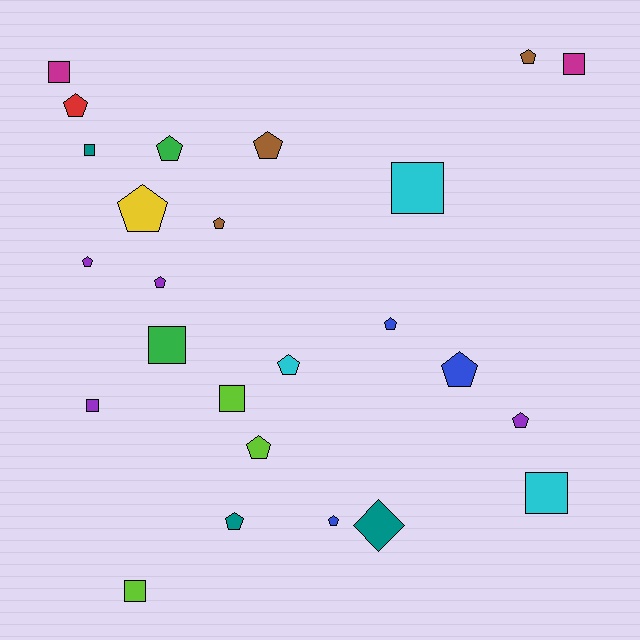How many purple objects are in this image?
There are 4 purple objects.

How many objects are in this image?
There are 25 objects.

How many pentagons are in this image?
There are 15 pentagons.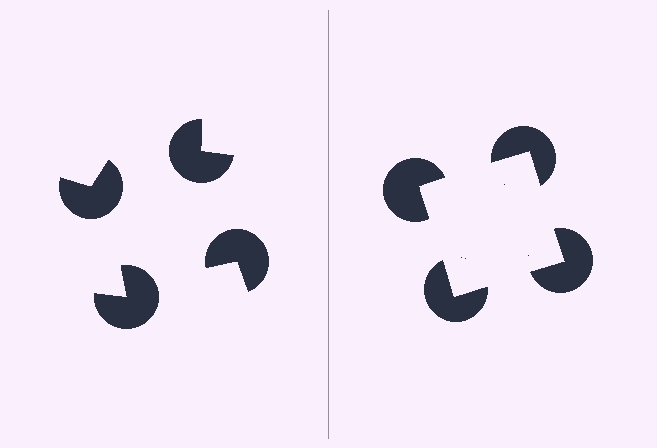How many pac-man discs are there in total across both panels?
8 — 4 on each side.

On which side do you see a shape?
An illusory square appears on the right side. On the left side the wedge cuts are rotated, so no coherent shape forms.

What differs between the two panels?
The pac-man discs are positioned identically on both sides; only the wedge orientations differ. On the right they align to a square; on the left they are misaligned.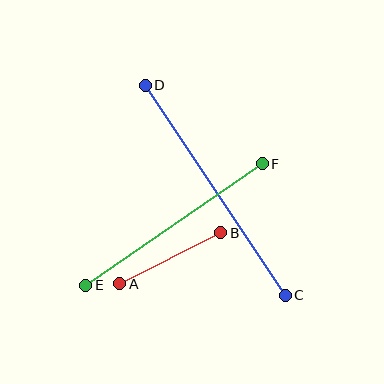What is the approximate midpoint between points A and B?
The midpoint is at approximately (170, 258) pixels.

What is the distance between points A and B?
The distance is approximately 113 pixels.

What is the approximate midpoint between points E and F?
The midpoint is at approximately (174, 225) pixels.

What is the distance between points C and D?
The distance is approximately 252 pixels.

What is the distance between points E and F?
The distance is approximately 214 pixels.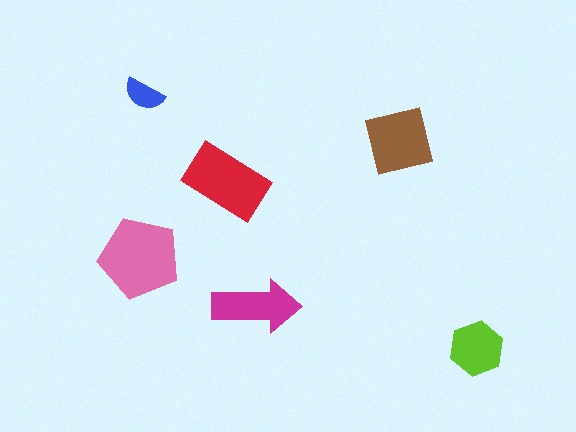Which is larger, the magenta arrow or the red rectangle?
The red rectangle.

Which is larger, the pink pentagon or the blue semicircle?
The pink pentagon.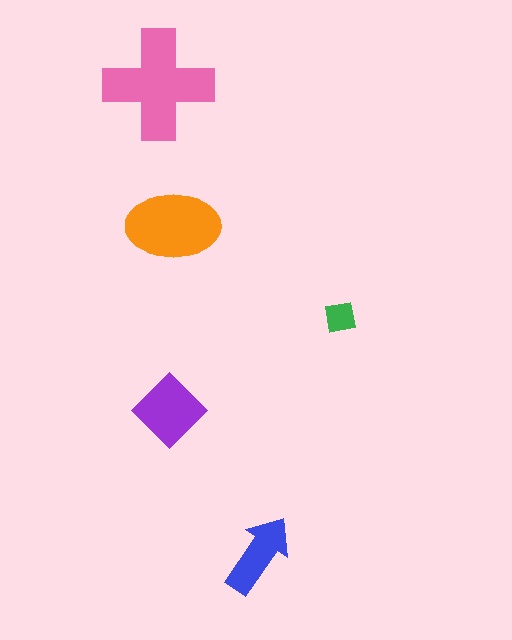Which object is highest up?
The pink cross is topmost.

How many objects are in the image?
There are 5 objects in the image.